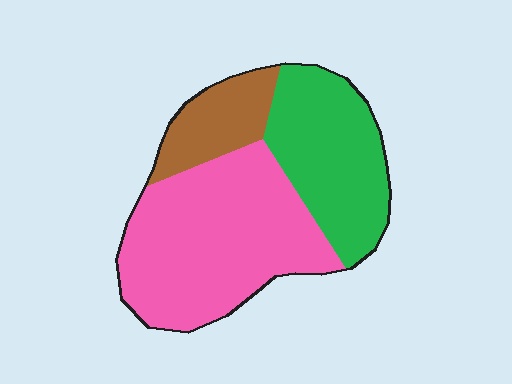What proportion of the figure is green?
Green takes up between a quarter and a half of the figure.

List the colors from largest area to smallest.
From largest to smallest: pink, green, brown.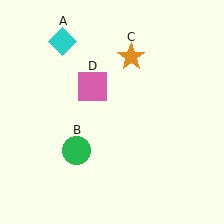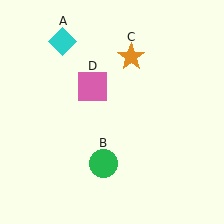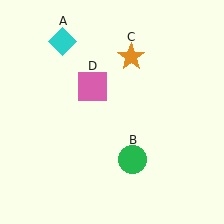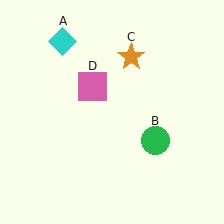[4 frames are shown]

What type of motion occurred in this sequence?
The green circle (object B) rotated counterclockwise around the center of the scene.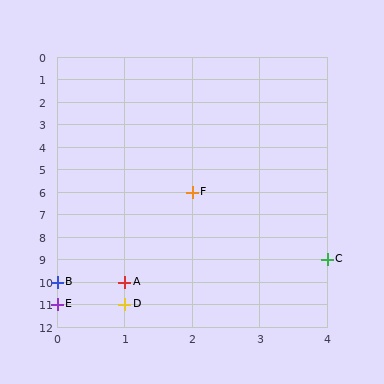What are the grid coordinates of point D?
Point D is at grid coordinates (1, 11).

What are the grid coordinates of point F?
Point F is at grid coordinates (2, 6).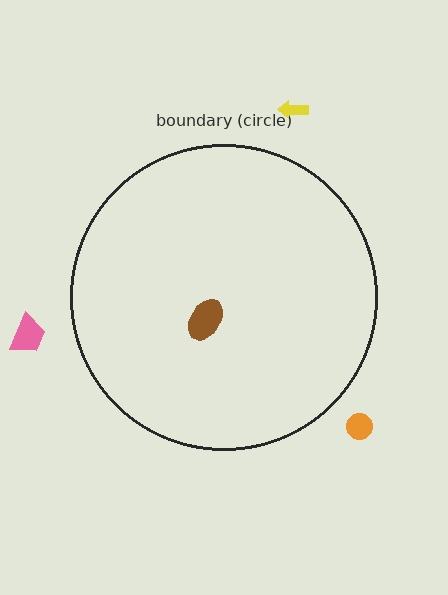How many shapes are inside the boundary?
1 inside, 3 outside.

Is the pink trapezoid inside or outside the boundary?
Outside.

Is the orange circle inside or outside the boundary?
Outside.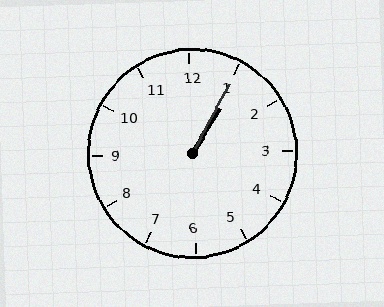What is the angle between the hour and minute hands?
Approximately 2 degrees.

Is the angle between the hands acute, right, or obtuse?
It is acute.